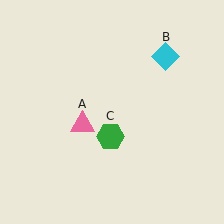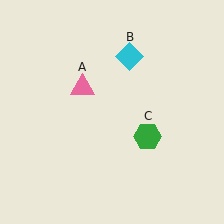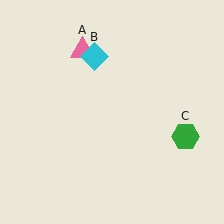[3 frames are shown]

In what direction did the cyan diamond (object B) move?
The cyan diamond (object B) moved left.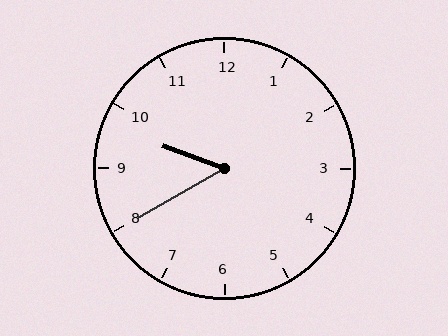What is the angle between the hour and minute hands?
Approximately 50 degrees.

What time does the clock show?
9:40.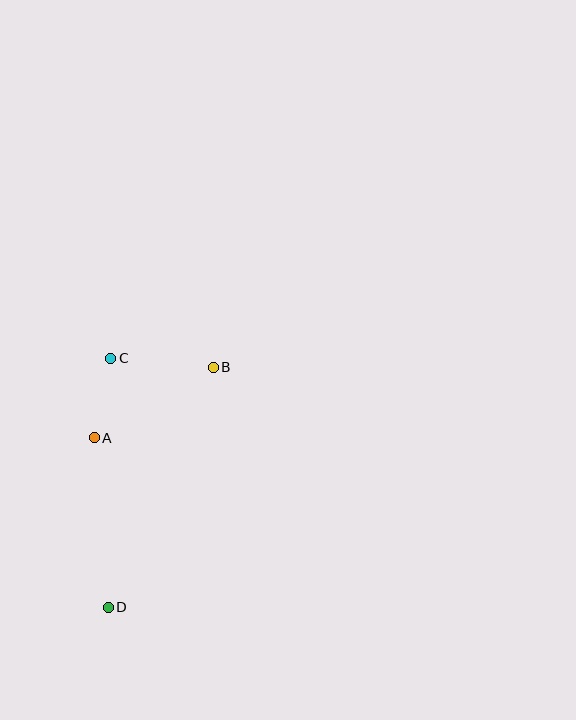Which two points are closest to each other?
Points A and C are closest to each other.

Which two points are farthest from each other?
Points B and D are farthest from each other.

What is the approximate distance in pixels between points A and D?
The distance between A and D is approximately 170 pixels.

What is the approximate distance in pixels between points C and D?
The distance between C and D is approximately 249 pixels.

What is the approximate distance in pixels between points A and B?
The distance between A and B is approximately 139 pixels.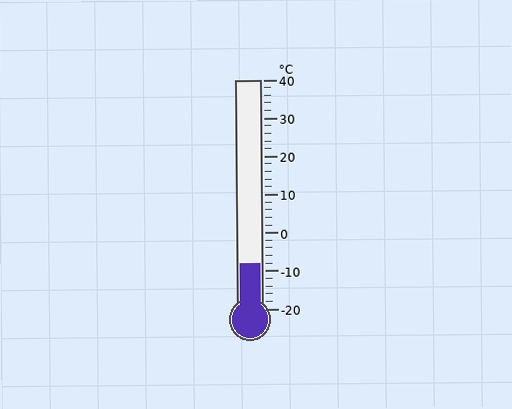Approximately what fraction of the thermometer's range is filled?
The thermometer is filled to approximately 20% of its range.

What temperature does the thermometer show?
The thermometer shows approximately -8°C.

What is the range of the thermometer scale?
The thermometer scale ranges from -20°C to 40°C.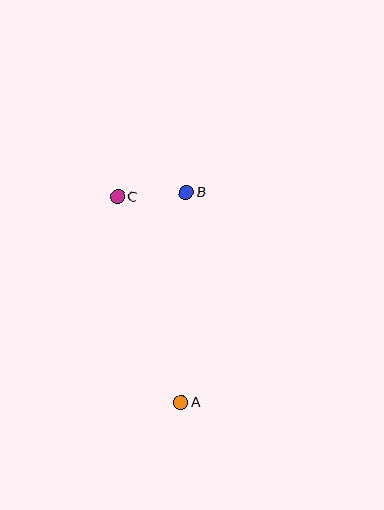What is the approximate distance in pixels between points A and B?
The distance between A and B is approximately 210 pixels.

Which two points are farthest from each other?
Points A and C are farthest from each other.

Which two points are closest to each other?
Points B and C are closest to each other.